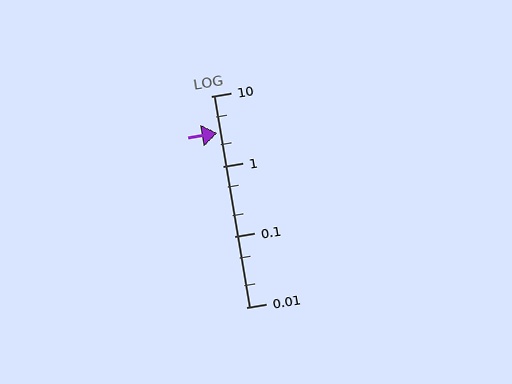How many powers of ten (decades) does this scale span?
The scale spans 3 decades, from 0.01 to 10.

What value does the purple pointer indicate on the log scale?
The pointer indicates approximately 3.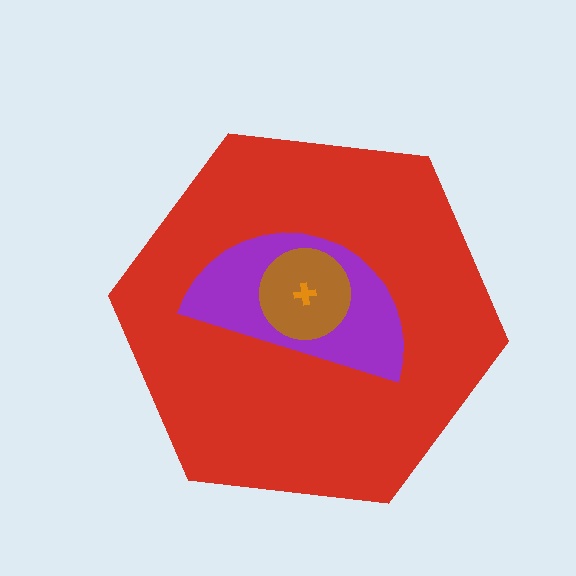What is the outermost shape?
The red hexagon.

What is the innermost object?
The orange cross.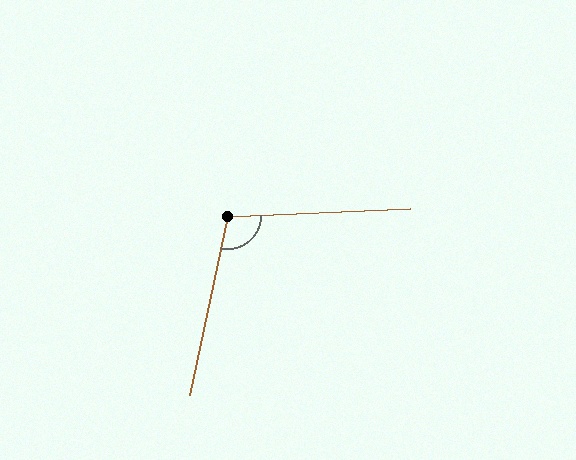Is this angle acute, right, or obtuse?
It is obtuse.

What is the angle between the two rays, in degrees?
Approximately 104 degrees.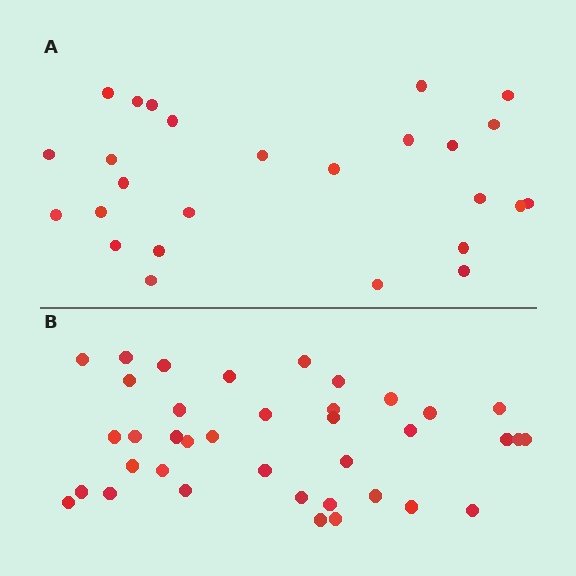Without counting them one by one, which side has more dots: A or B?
Region B (the bottom region) has more dots.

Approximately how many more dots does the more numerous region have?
Region B has roughly 12 or so more dots than region A.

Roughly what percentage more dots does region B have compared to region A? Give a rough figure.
About 45% more.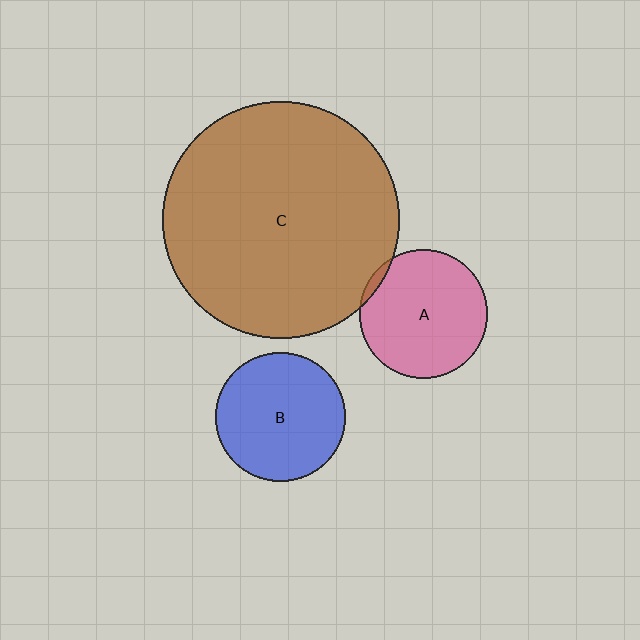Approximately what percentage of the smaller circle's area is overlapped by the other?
Approximately 5%.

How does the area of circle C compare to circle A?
Approximately 3.4 times.